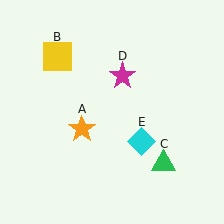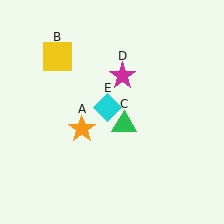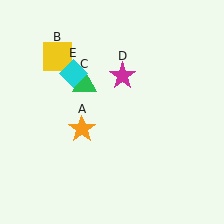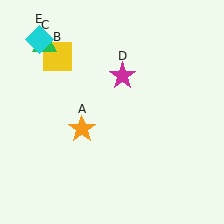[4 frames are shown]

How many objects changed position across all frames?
2 objects changed position: green triangle (object C), cyan diamond (object E).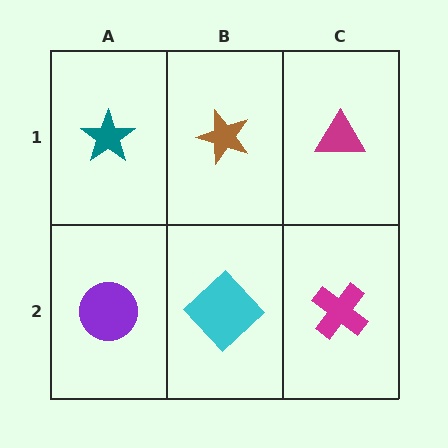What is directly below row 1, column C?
A magenta cross.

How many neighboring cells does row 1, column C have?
2.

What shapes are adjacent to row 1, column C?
A magenta cross (row 2, column C), a brown star (row 1, column B).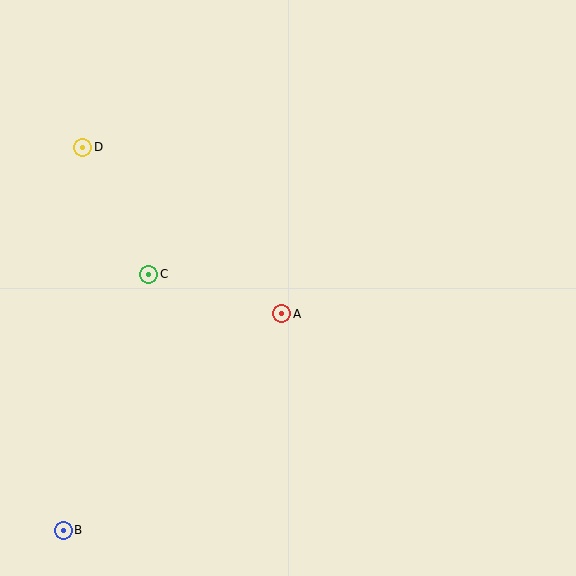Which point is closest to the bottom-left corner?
Point B is closest to the bottom-left corner.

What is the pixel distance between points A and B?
The distance between A and B is 308 pixels.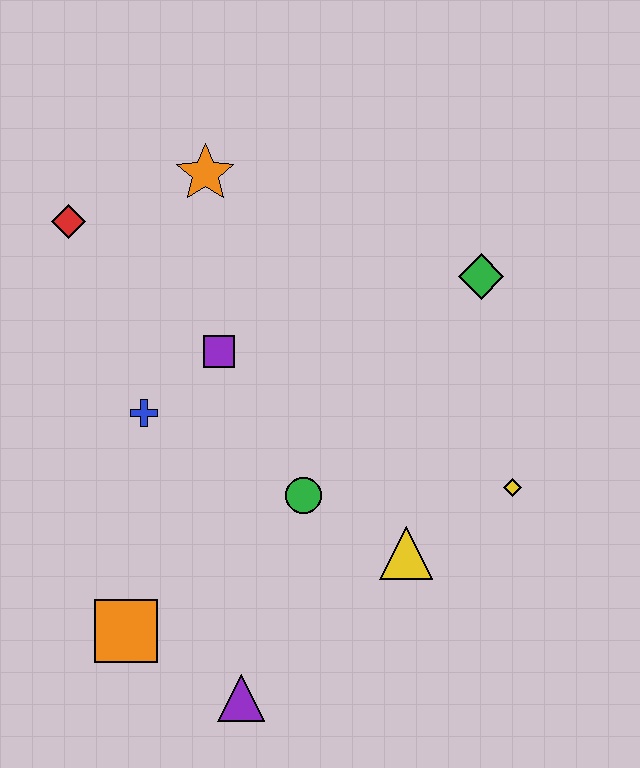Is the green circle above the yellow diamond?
No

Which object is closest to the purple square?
The blue cross is closest to the purple square.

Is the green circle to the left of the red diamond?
No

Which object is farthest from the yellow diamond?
The red diamond is farthest from the yellow diamond.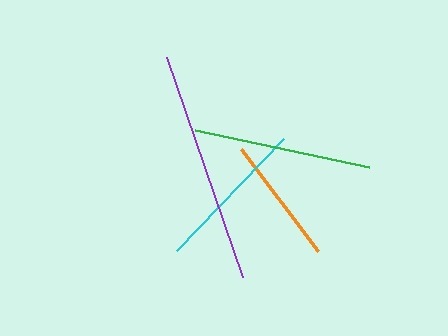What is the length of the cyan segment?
The cyan segment is approximately 155 pixels long.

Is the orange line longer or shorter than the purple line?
The purple line is longer than the orange line.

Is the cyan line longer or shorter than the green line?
The green line is longer than the cyan line.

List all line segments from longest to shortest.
From longest to shortest: purple, green, cyan, orange.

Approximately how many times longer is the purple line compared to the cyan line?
The purple line is approximately 1.5 times the length of the cyan line.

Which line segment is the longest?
The purple line is the longest at approximately 233 pixels.